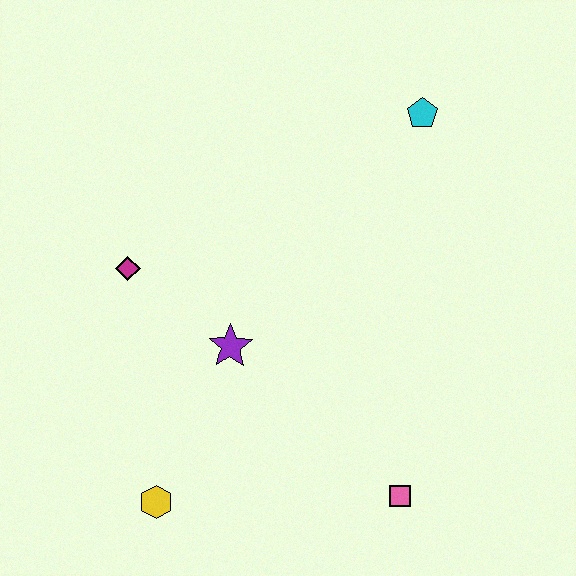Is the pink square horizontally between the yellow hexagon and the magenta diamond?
No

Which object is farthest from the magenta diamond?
The pink square is farthest from the magenta diamond.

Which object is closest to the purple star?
The magenta diamond is closest to the purple star.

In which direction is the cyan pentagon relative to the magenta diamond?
The cyan pentagon is to the right of the magenta diamond.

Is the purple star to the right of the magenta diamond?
Yes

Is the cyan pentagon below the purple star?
No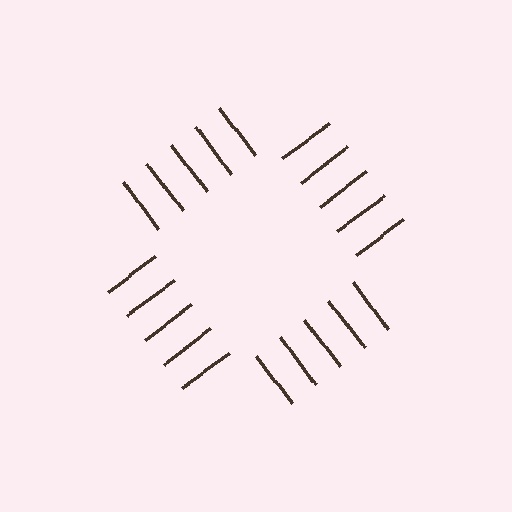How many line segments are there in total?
20 — 5 along each of the 4 edges.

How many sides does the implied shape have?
4 sides — the line-ends trace a square.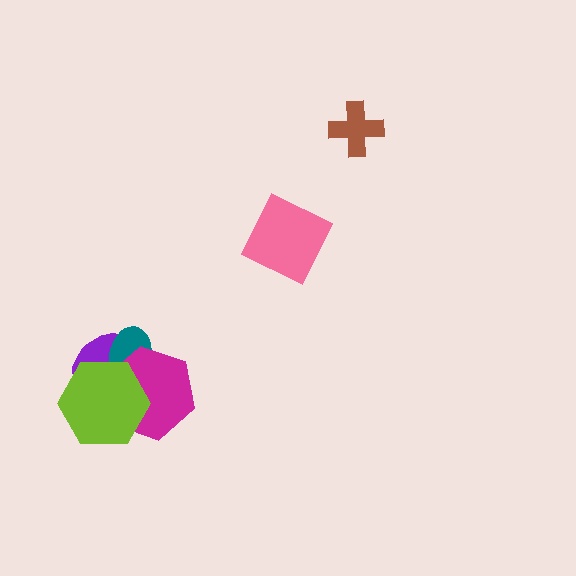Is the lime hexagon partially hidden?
No, no other shape covers it.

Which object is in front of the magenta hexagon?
The lime hexagon is in front of the magenta hexagon.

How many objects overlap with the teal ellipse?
3 objects overlap with the teal ellipse.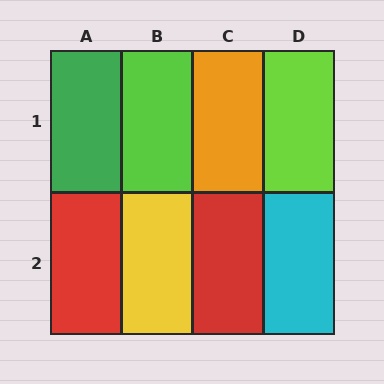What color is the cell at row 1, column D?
Lime.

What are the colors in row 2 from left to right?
Red, yellow, red, cyan.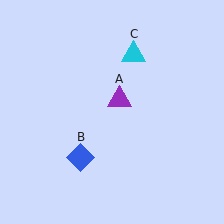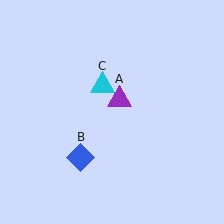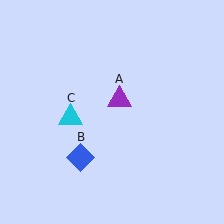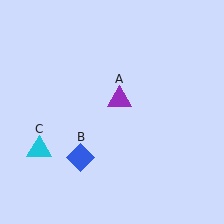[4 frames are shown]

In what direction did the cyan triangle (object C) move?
The cyan triangle (object C) moved down and to the left.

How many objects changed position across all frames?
1 object changed position: cyan triangle (object C).